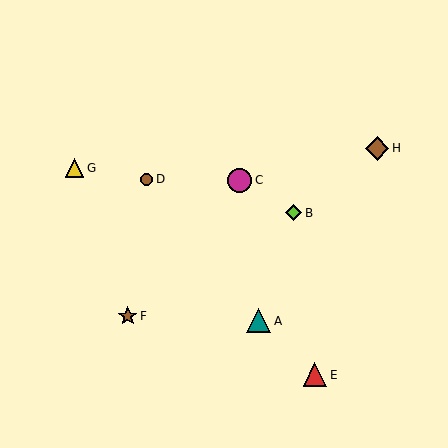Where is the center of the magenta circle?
The center of the magenta circle is at (240, 180).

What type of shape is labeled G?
Shape G is a yellow triangle.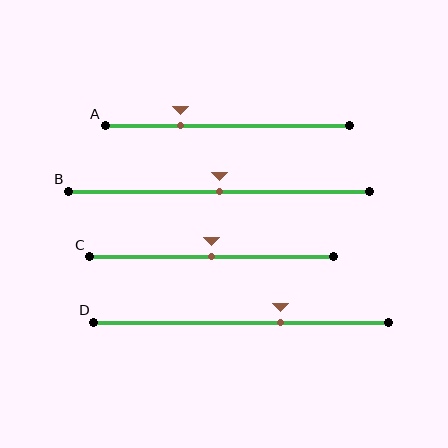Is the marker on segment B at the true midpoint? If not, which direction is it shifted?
Yes, the marker on segment B is at the true midpoint.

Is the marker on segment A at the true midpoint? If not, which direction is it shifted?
No, the marker on segment A is shifted to the left by about 19% of the segment length.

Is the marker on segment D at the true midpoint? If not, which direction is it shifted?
No, the marker on segment D is shifted to the right by about 13% of the segment length.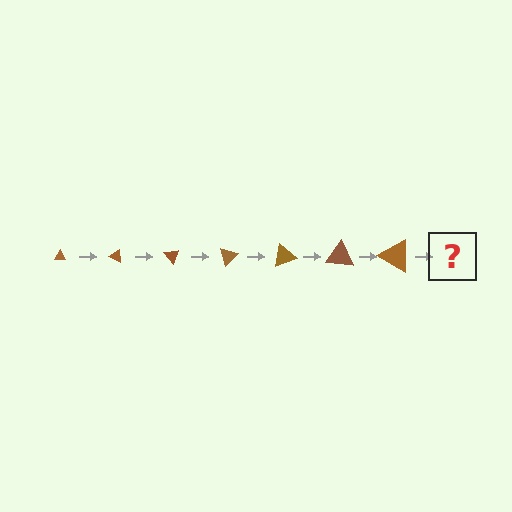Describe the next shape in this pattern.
It should be a triangle, larger than the previous one and rotated 175 degrees from the start.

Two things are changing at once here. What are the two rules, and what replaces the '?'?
The two rules are that the triangle grows larger each step and it rotates 25 degrees each step. The '?' should be a triangle, larger than the previous one and rotated 175 degrees from the start.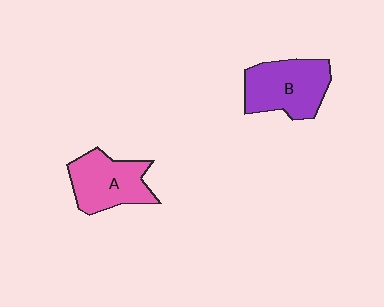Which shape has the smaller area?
Shape A (pink).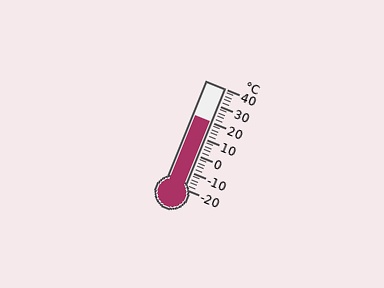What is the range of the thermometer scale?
The thermometer scale ranges from -20°C to 40°C.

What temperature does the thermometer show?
The thermometer shows approximately 20°C.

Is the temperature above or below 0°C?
The temperature is above 0°C.